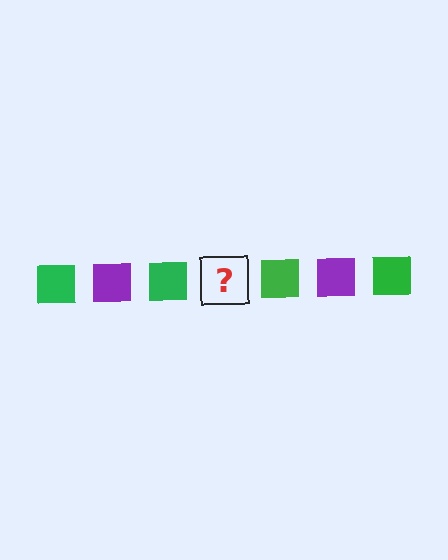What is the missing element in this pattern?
The missing element is a purple square.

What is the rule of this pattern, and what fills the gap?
The rule is that the pattern cycles through green, purple squares. The gap should be filled with a purple square.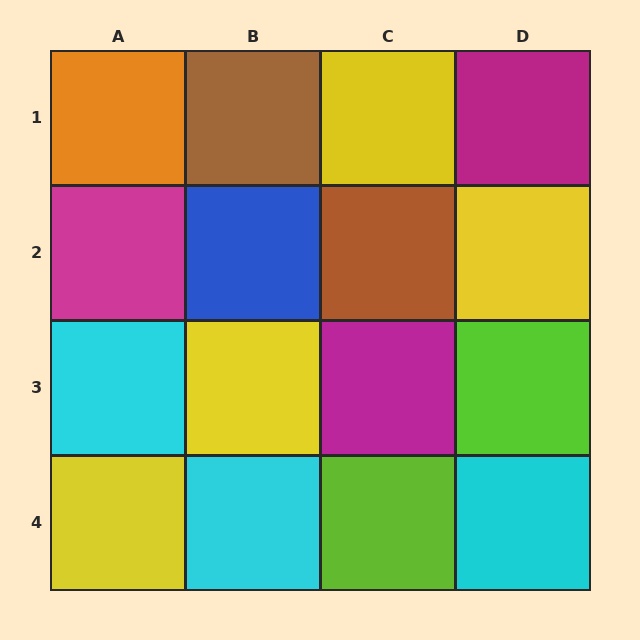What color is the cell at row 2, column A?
Magenta.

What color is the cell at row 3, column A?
Cyan.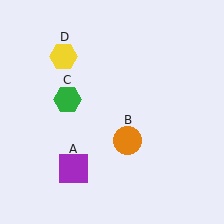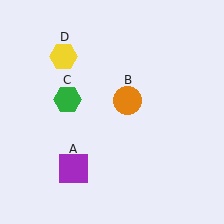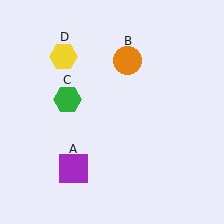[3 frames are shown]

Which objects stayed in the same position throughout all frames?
Purple square (object A) and green hexagon (object C) and yellow hexagon (object D) remained stationary.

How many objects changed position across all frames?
1 object changed position: orange circle (object B).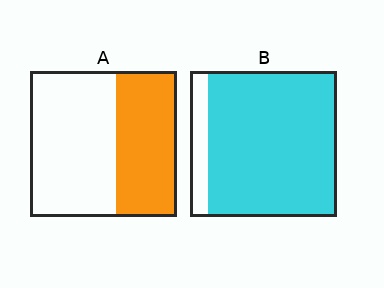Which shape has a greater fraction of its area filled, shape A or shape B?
Shape B.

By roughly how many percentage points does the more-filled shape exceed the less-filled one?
By roughly 45 percentage points (B over A).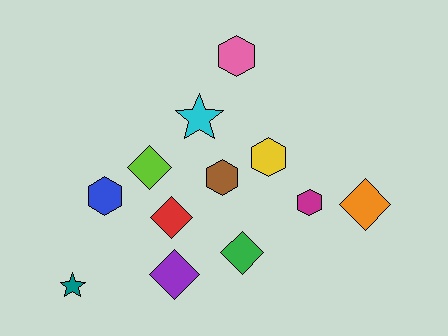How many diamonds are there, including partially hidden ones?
There are 5 diamonds.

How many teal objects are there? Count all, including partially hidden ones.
There is 1 teal object.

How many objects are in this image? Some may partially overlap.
There are 12 objects.